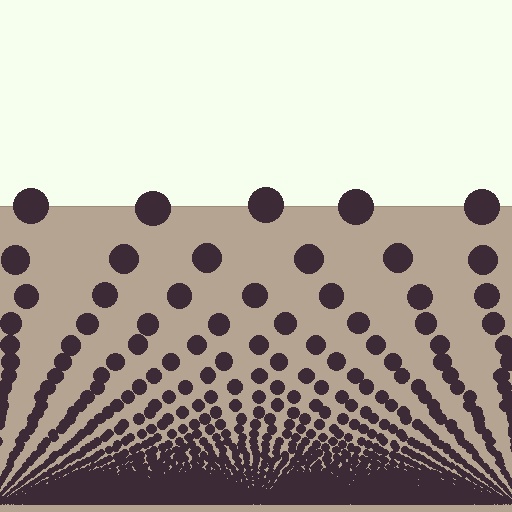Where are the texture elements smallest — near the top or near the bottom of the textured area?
Near the bottom.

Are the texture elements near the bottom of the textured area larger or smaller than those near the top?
Smaller. The gradient is inverted — elements near the bottom are smaller and denser.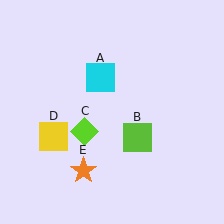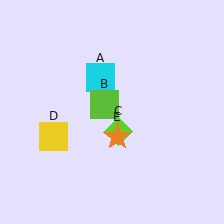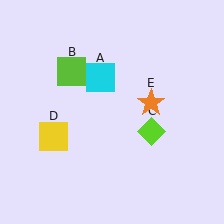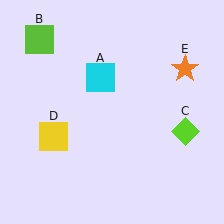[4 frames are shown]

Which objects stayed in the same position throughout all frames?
Cyan square (object A) and yellow square (object D) remained stationary.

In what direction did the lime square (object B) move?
The lime square (object B) moved up and to the left.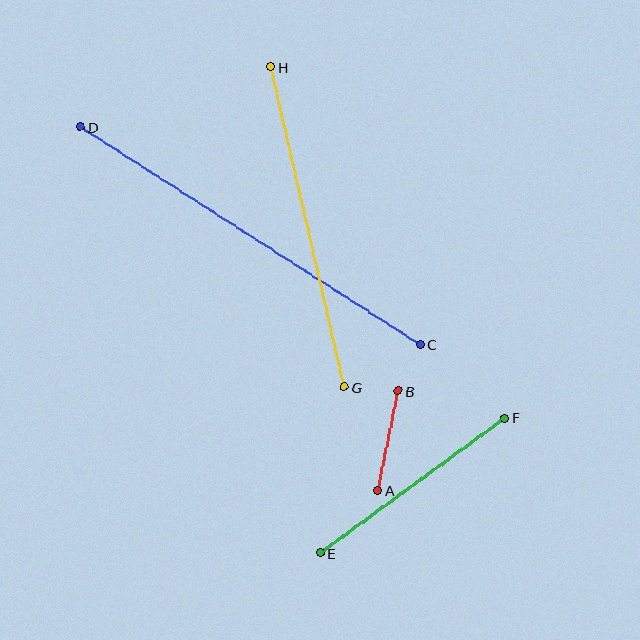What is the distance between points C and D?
The distance is approximately 403 pixels.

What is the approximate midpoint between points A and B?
The midpoint is at approximately (388, 440) pixels.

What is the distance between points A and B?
The distance is approximately 102 pixels.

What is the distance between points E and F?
The distance is approximately 229 pixels.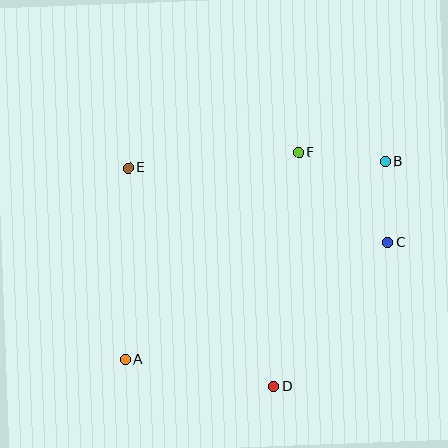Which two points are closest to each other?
Points B and C are closest to each other.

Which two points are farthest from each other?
Points A and B are farthest from each other.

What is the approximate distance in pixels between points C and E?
The distance between C and E is approximately 270 pixels.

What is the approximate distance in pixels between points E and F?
The distance between E and F is approximately 171 pixels.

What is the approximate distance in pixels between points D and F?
The distance between D and F is approximately 235 pixels.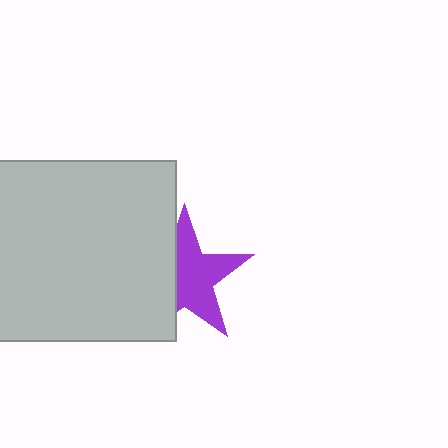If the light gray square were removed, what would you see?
You would see the complete purple star.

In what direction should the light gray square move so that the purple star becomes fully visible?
The light gray square should move left. That is the shortest direction to clear the overlap and leave the purple star fully visible.